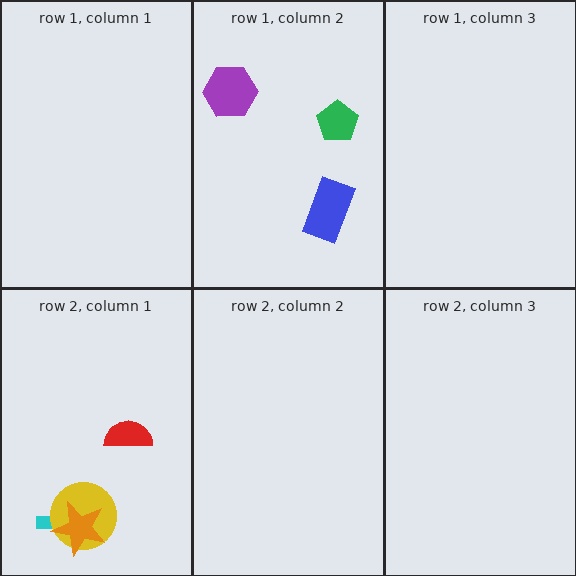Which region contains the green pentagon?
The row 1, column 2 region.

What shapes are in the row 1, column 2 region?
The purple hexagon, the green pentagon, the blue rectangle.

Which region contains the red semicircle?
The row 2, column 1 region.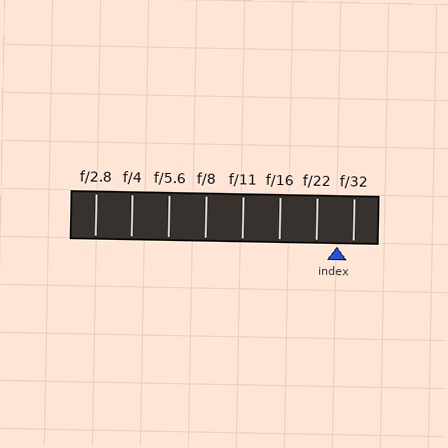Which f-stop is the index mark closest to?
The index mark is closest to f/32.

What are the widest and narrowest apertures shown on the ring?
The widest aperture shown is f/2.8 and the narrowest is f/32.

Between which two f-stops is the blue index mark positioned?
The index mark is between f/22 and f/32.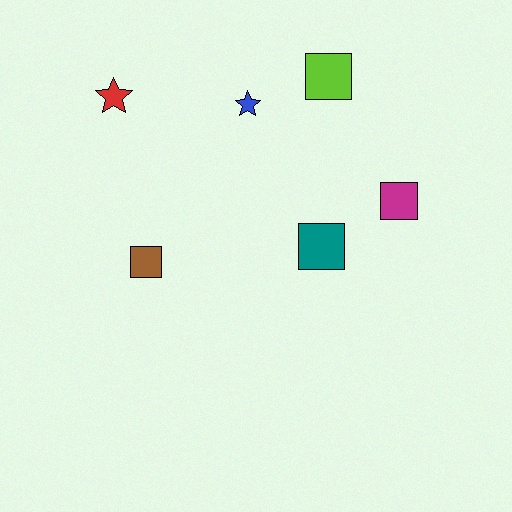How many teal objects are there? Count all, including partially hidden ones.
There is 1 teal object.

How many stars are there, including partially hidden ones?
There are 2 stars.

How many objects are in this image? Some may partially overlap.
There are 6 objects.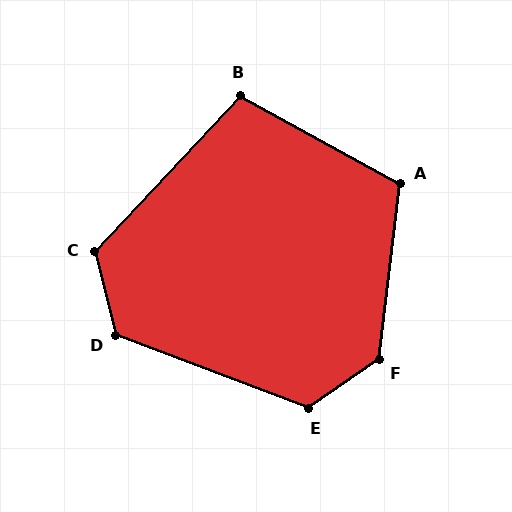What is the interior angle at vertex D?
Approximately 125 degrees (obtuse).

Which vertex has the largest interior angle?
F, at approximately 131 degrees.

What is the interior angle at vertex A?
Approximately 112 degrees (obtuse).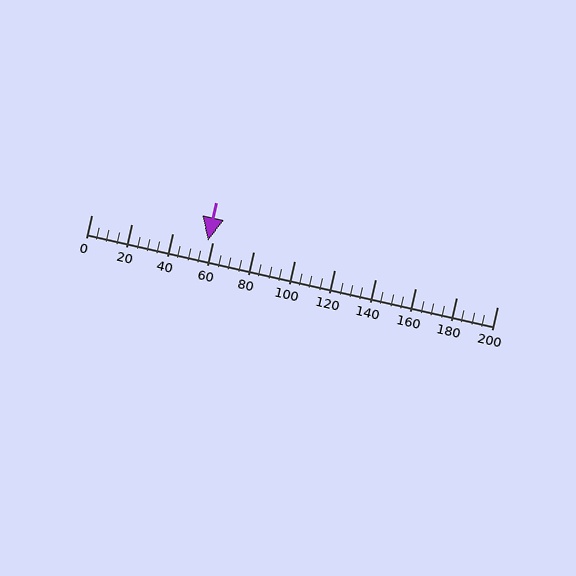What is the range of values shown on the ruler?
The ruler shows values from 0 to 200.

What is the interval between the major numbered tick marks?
The major tick marks are spaced 20 units apart.